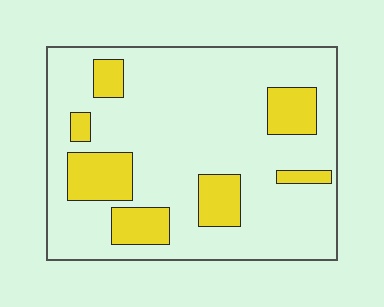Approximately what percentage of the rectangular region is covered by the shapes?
Approximately 20%.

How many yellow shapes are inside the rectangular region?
7.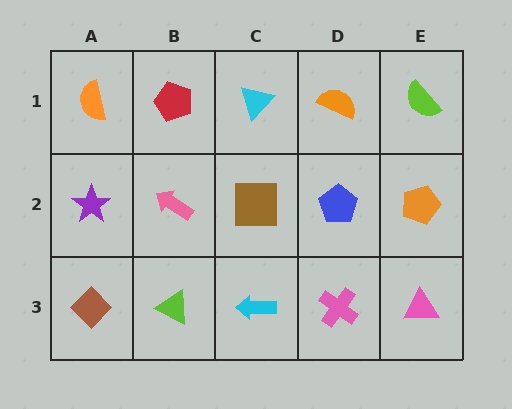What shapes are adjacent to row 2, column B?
A red pentagon (row 1, column B), a lime triangle (row 3, column B), a purple star (row 2, column A), a brown square (row 2, column C).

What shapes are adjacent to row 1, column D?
A blue pentagon (row 2, column D), a cyan triangle (row 1, column C), a lime semicircle (row 1, column E).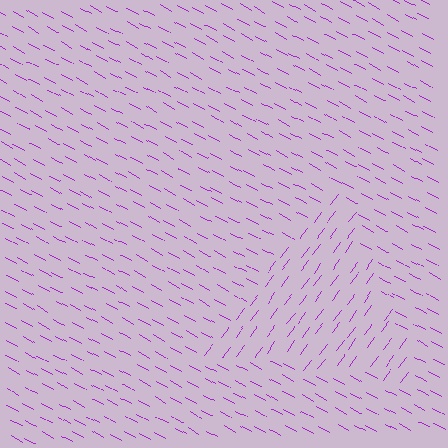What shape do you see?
I see a triangle.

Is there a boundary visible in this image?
Yes, there is a texture boundary formed by a change in line orientation.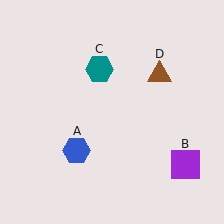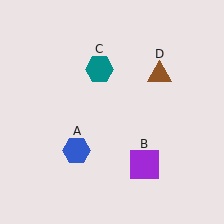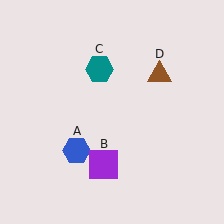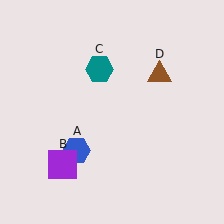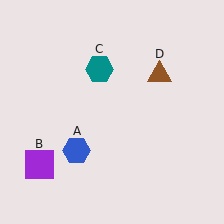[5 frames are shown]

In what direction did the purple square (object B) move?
The purple square (object B) moved left.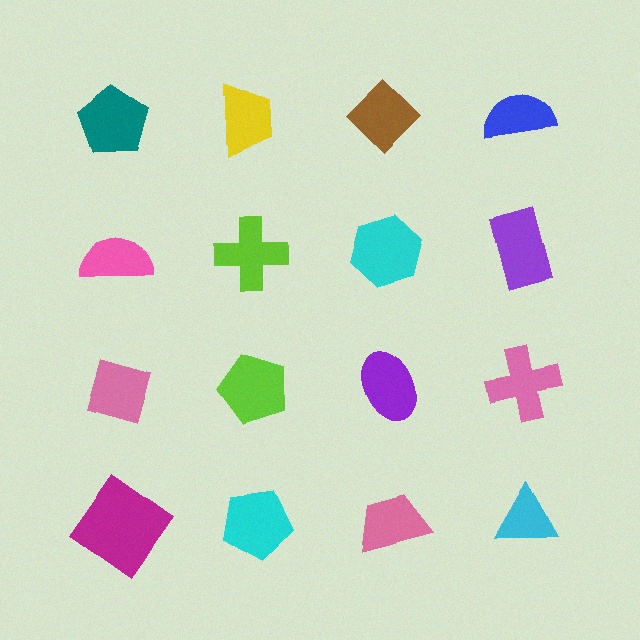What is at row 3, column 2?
A lime pentagon.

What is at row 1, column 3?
A brown diamond.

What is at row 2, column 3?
A cyan hexagon.